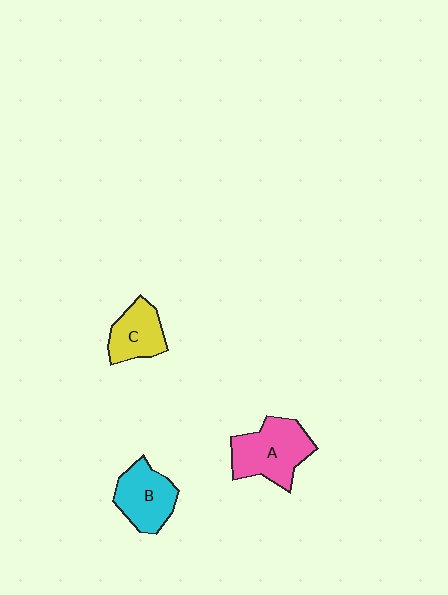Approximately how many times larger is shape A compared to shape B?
Approximately 1.2 times.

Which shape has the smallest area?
Shape C (yellow).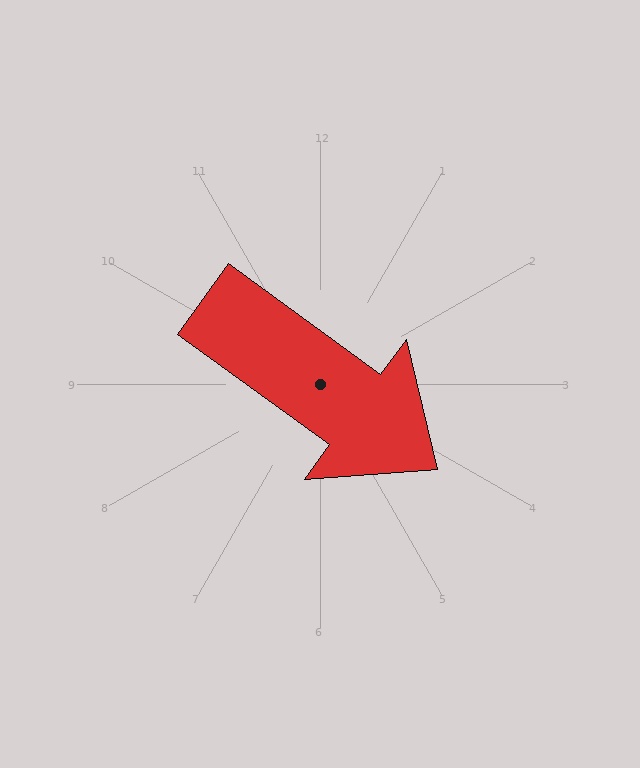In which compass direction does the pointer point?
Southeast.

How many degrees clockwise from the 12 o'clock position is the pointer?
Approximately 126 degrees.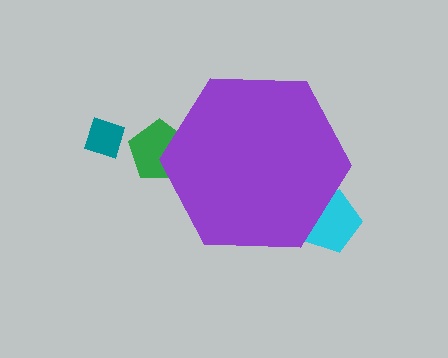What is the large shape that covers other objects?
A purple hexagon.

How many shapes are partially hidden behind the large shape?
2 shapes are partially hidden.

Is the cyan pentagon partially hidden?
Yes, the cyan pentagon is partially hidden behind the purple hexagon.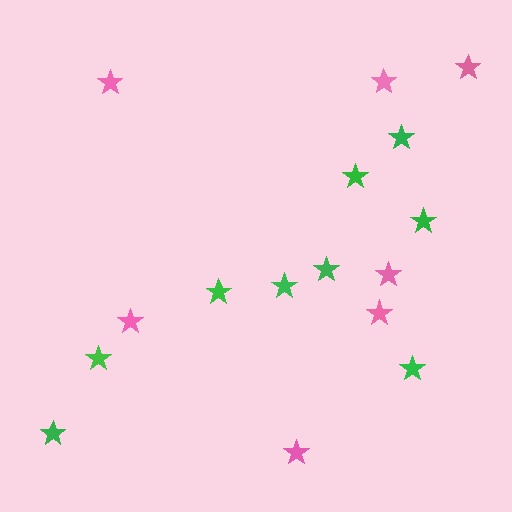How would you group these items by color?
There are 2 groups: one group of green stars (9) and one group of pink stars (7).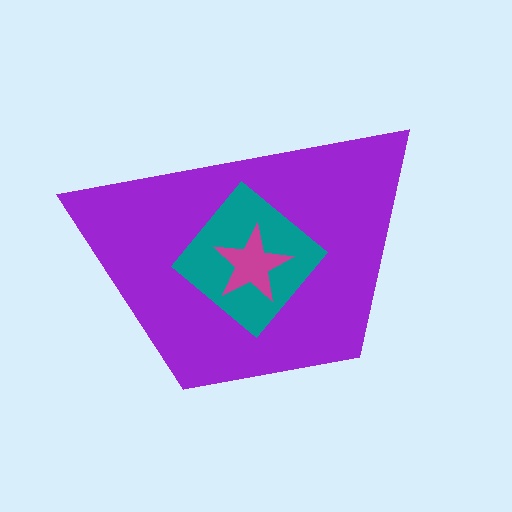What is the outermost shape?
The purple trapezoid.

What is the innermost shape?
The magenta star.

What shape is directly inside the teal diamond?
The magenta star.